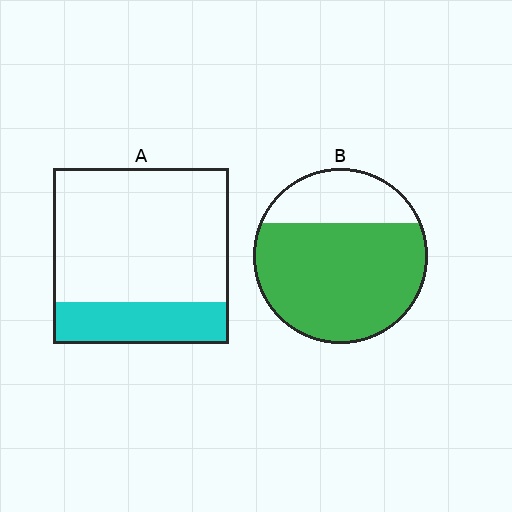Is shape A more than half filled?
No.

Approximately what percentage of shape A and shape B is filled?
A is approximately 25% and B is approximately 75%.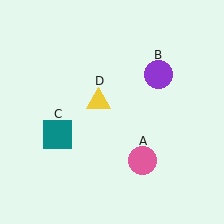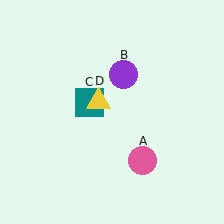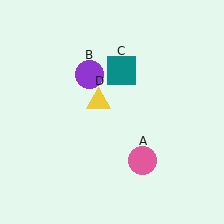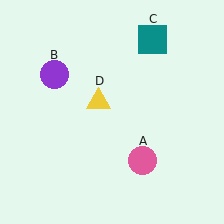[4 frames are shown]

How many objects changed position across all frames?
2 objects changed position: purple circle (object B), teal square (object C).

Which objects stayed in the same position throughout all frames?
Pink circle (object A) and yellow triangle (object D) remained stationary.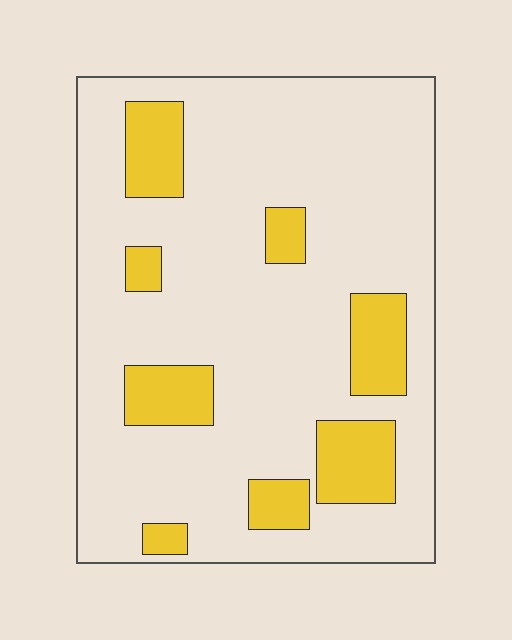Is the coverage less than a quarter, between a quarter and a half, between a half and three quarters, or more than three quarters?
Less than a quarter.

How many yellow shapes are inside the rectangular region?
8.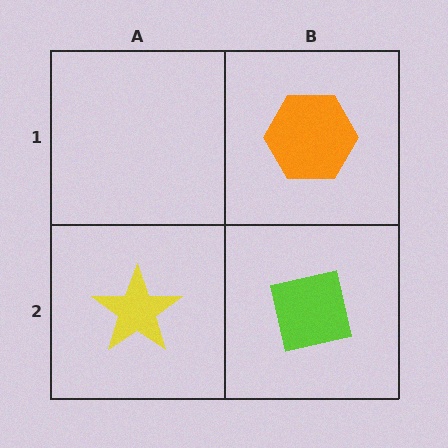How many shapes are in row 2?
2 shapes.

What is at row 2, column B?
A lime square.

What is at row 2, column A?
A yellow star.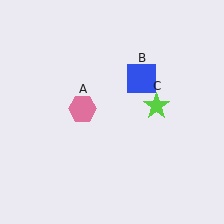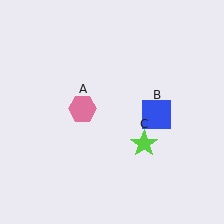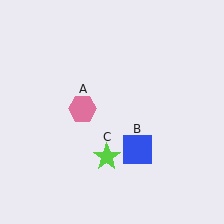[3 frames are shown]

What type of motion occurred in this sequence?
The blue square (object B), lime star (object C) rotated clockwise around the center of the scene.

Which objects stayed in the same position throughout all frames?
Pink hexagon (object A) remained stationary.